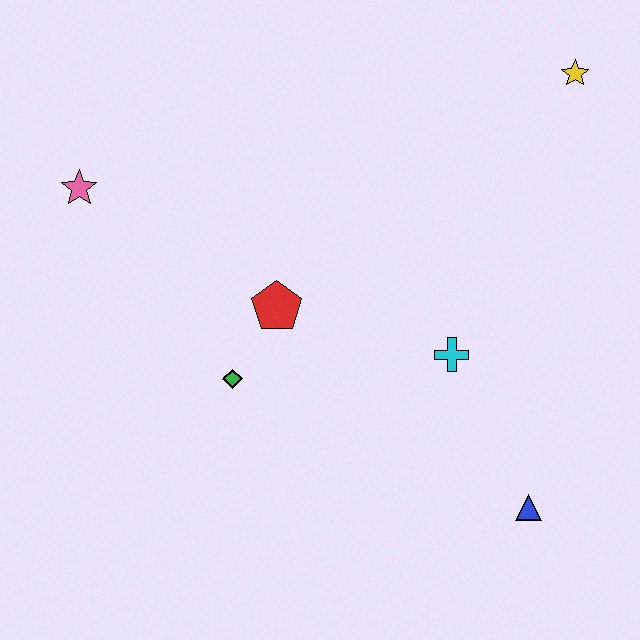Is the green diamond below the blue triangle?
No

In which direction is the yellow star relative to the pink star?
The yellow star is to the right of the pink star.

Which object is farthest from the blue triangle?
The pink star is farthest from the blue triangle.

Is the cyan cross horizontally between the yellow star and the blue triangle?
No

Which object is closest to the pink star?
The red pentagon is closest to the pink star.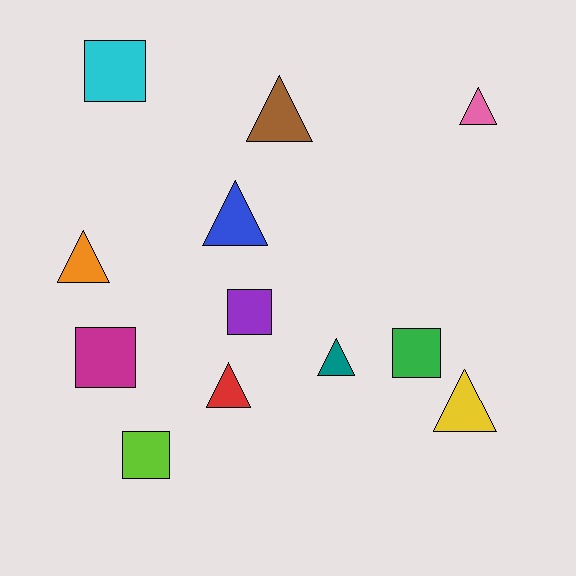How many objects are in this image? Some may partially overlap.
There are 12 objects.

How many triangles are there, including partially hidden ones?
There are 7 triangles.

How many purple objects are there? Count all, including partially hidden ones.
There is 1 purple object.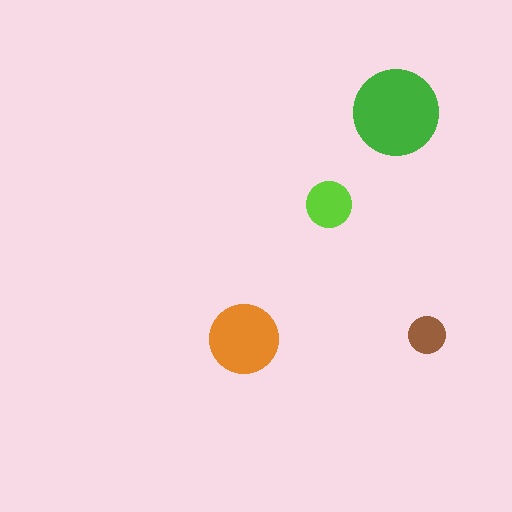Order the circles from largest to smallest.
the green one, the orange one, the lime one, the brown one.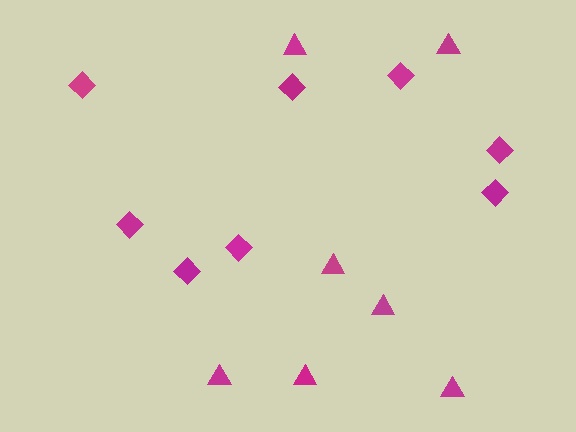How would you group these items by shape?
There are 2 groups: one group of triangles (7) and one group of diamonds (8).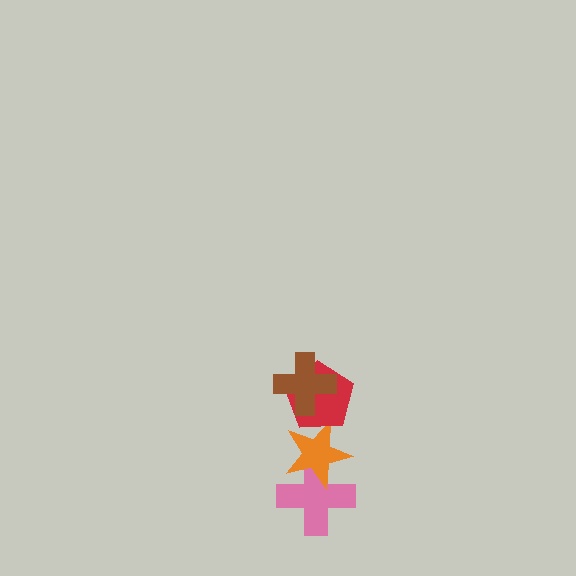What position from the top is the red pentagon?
The red pentagon is 2nd from the top.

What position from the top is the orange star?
The orange star is 3rd from the top.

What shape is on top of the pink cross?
The orange star is on top of the pink cross.